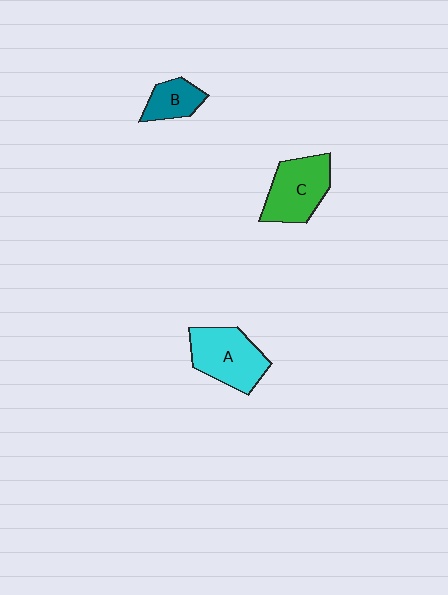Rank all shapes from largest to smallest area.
From largest to smallest: A (cyan), C (green), B (teal).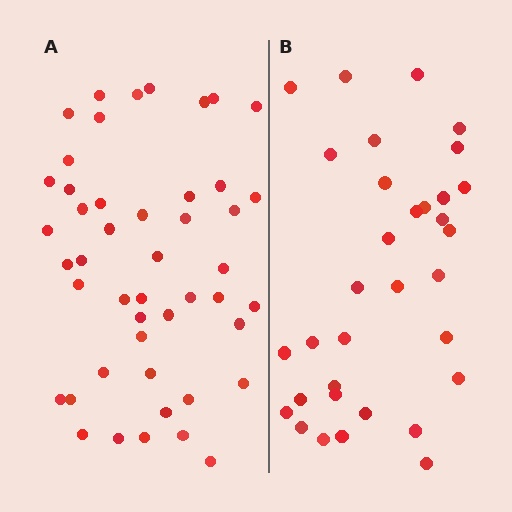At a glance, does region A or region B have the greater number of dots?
Region A (the left region) has more dots.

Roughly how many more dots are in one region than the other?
Region A has approximately 15 more dots than region B.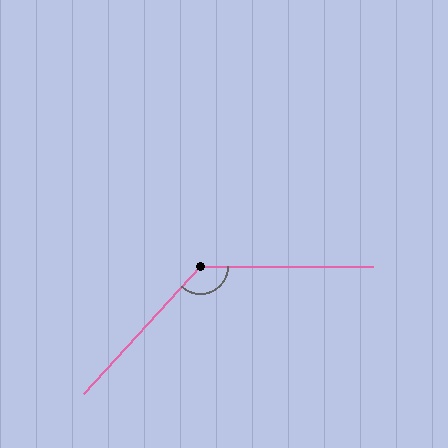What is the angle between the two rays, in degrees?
Approximately 133 degrees.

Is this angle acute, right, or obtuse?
It is obtuse.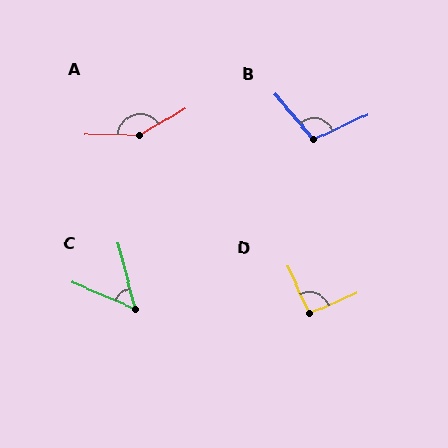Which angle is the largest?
A, at approximately 150 degrees.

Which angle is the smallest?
C, at approximately 52 degrees.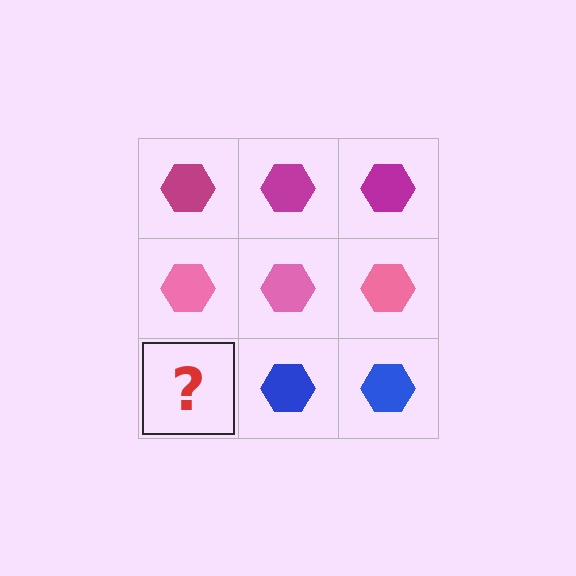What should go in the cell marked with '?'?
The missing cell should contain a blue hexagon.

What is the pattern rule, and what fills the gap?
The rule is that each row has a consistent color. The gap should be filled with a blue hexagon.